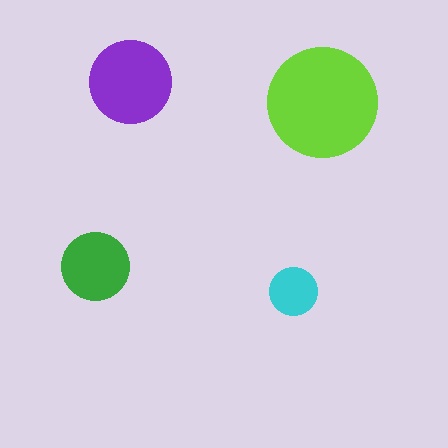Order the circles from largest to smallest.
the lime one, the purple one, the green one, the cyan one.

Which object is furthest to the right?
The lime circle is rightmost.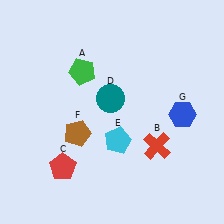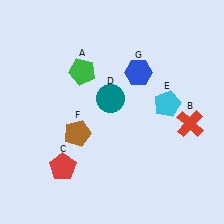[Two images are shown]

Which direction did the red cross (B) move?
The red cross (B) moved right.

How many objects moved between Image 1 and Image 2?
3 objects moved between the two images.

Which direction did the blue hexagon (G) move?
The blue hexagon (G) moved left.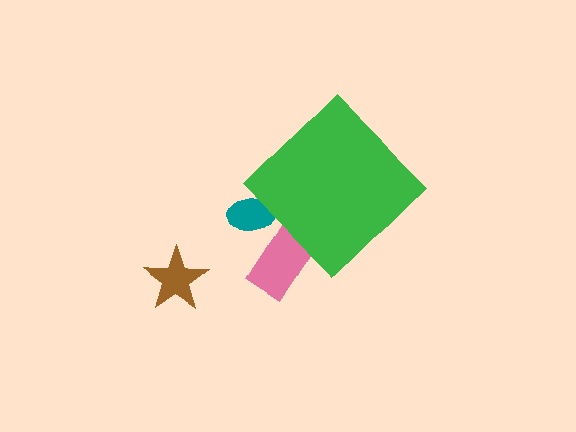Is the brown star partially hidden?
No, the brown star is fully visible.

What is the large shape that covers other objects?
A green diamond.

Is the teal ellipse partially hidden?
Yes, the teal ellipse is partially hidden behind the green diamond.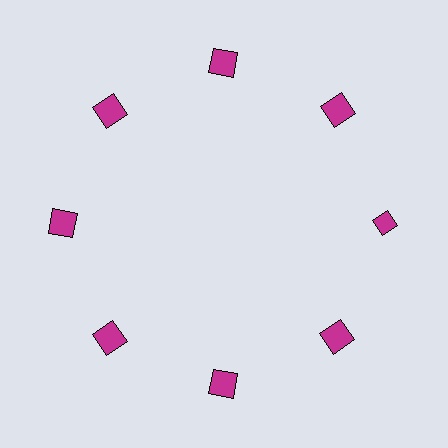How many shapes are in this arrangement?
There are 8 shapes arranged in a ring pattern.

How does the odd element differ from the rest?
It has a different shape: diamond instead of square.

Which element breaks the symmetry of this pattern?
The magenta diamond at roughly the 3 o'clock position breaks the symmetry. All other shapes are magenta squares.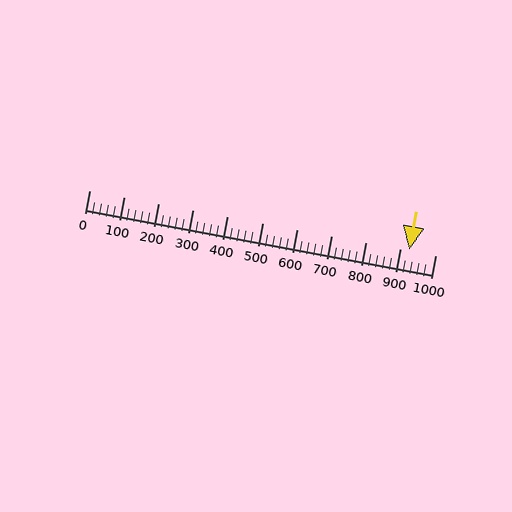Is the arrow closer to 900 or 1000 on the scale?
The arrow is closer to 900.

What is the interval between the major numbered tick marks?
The major tick marks are spaced 100 units apart.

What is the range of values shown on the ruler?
The ruler shows values from 0 to 1000.